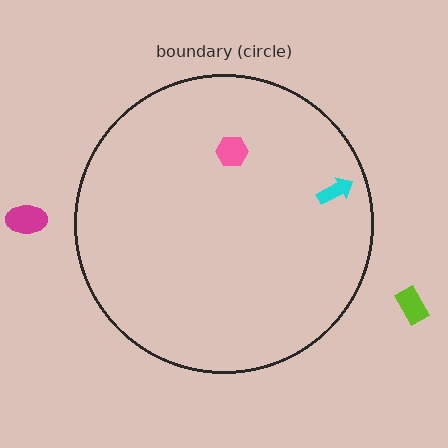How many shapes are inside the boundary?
2 inside, 2 outside.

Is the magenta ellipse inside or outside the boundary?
Outside.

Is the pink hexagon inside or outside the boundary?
Inside.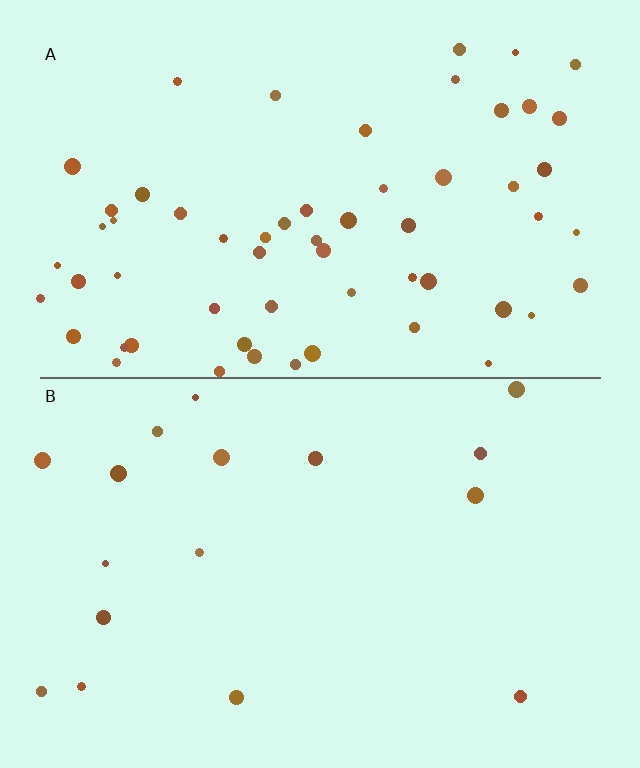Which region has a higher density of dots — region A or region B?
A (the top).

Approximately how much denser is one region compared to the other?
Approximately 3.5× — region A over region B.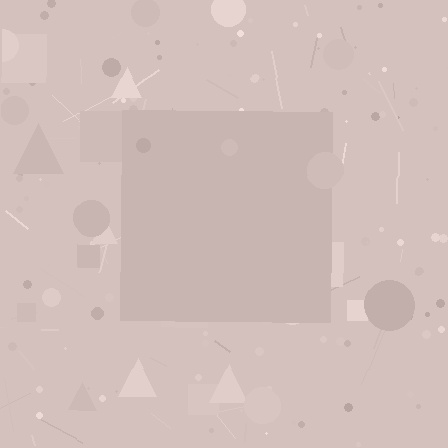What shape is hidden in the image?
A square is hidden in the image.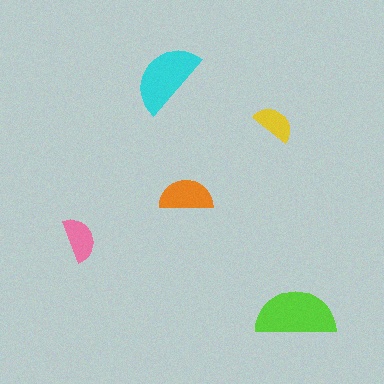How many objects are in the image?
There are 5 objects in the image.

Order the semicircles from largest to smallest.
the lime one, the cyan one, the orange one, the pink one, the yellow one.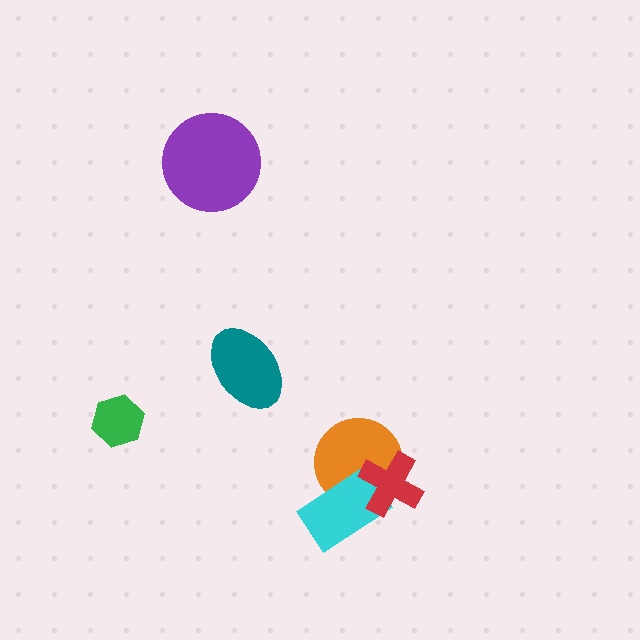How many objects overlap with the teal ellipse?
0 objects overlap with the teal ellipse.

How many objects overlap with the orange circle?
2 objects overlap with the orange circle.